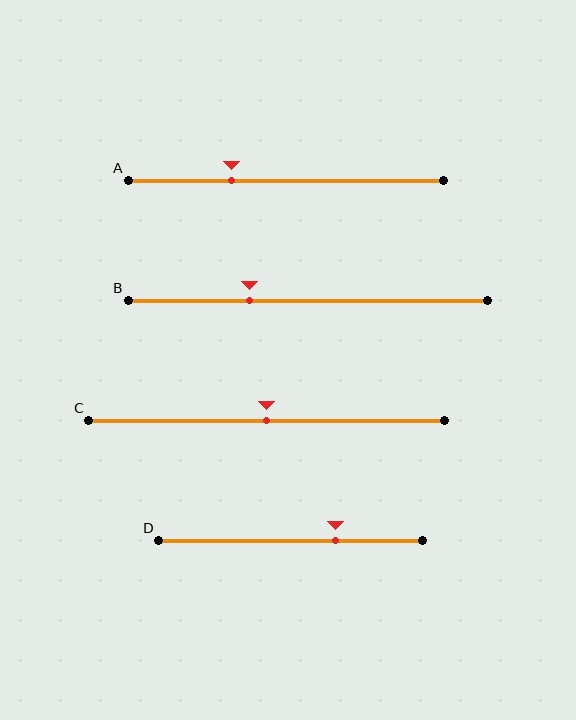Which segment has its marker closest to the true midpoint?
Segment C has its marker closest to the true midpoint.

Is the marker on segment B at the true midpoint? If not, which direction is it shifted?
No, the marker on segment B is shifted to the left by about 16% of the segment length.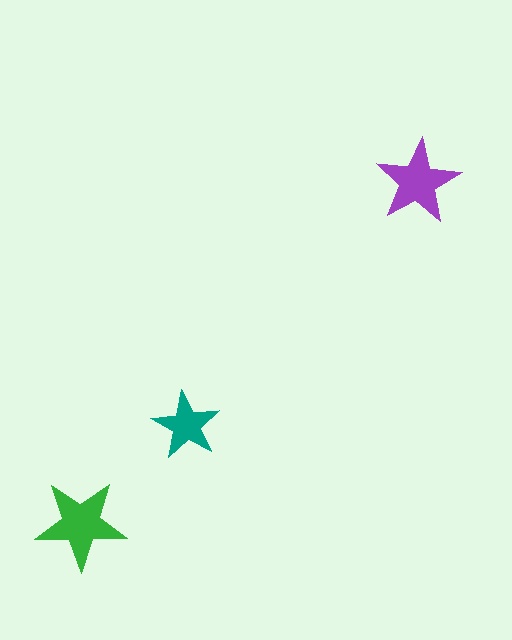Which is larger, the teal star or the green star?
The green one.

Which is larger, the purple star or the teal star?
The purple one.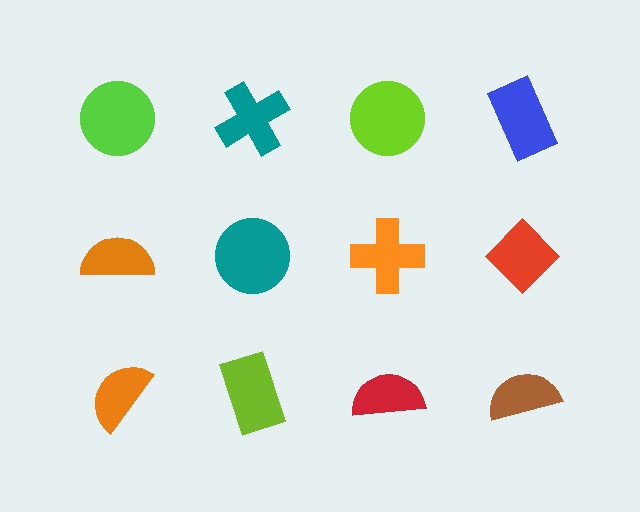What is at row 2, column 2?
A teal circle.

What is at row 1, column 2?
A teal cross.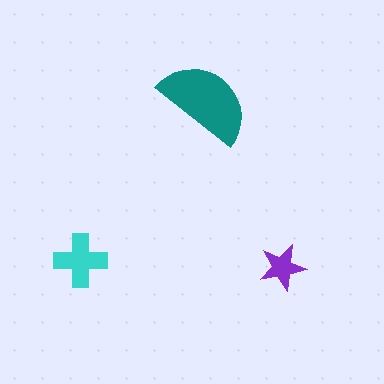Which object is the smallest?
The purple star.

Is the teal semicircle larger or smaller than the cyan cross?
Larger.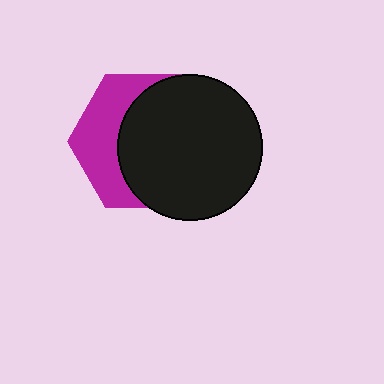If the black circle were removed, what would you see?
You would see the complete magenta hexagon.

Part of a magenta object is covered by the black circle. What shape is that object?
It is a hexagon.